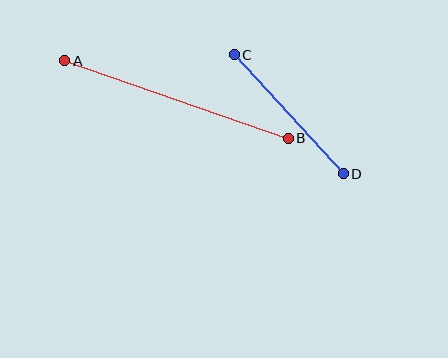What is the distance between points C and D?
The distance is approximately 161 pixels.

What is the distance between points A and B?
The distance is approximately 236 pixels.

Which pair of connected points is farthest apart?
Points A and B are farthest apart.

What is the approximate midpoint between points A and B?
The midpoint is at approximately (176, 100) pixels.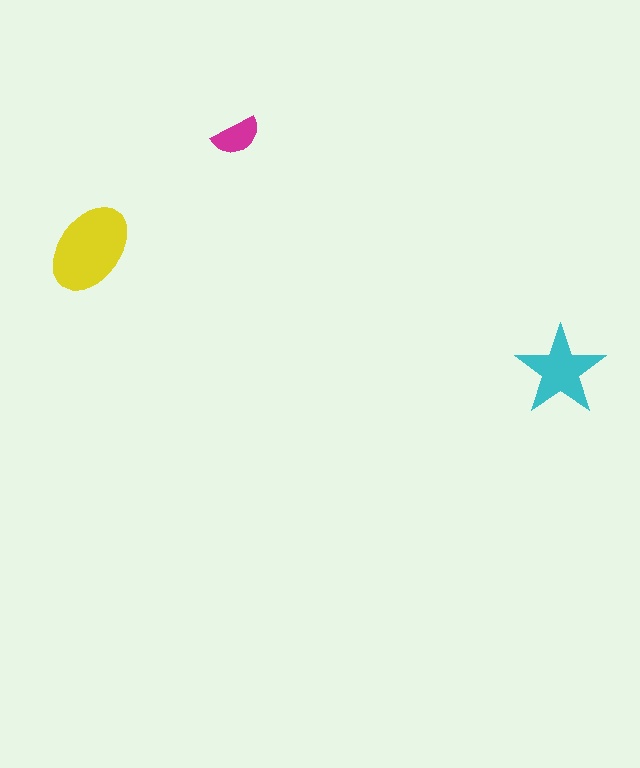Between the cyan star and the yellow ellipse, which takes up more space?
The yellow ellipse.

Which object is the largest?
The yellow ellipse.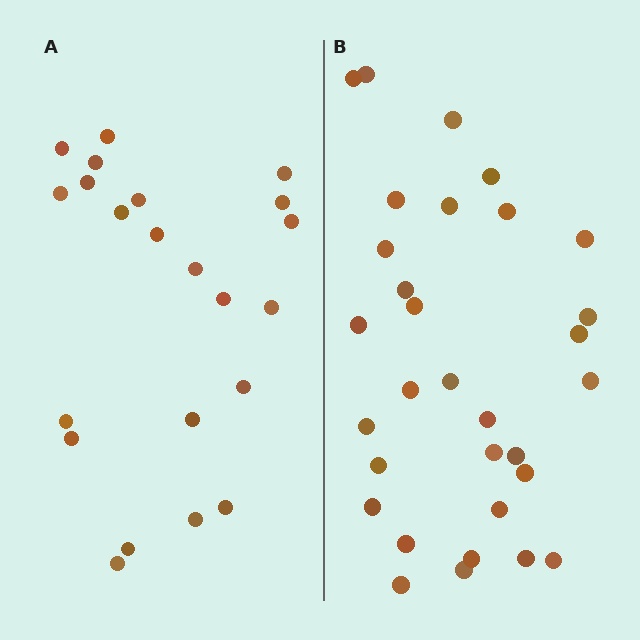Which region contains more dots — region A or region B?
Region B (the right region) has more dots.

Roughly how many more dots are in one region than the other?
Region B has roughly 8 or so more dots than region A.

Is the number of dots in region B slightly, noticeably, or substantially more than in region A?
Region B has noticeably more, but not dramatically so. The ratio is roughly 1.4 to 1.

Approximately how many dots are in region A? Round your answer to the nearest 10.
About 20 dots. (The exact count is 22, which rounds to 20.)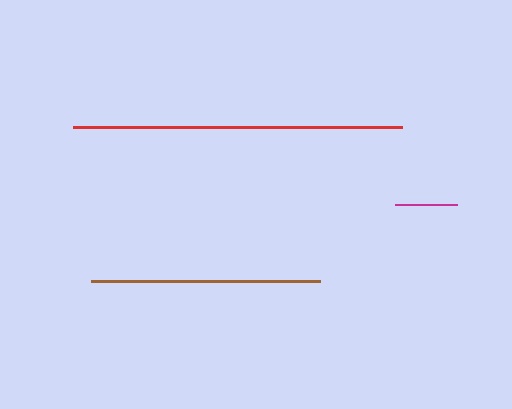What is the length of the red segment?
The red segment is approximately 329 pixels long.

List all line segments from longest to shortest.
From longest to shortest: red, brown, magenta.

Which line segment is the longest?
The red line is the longest at approximately 329 pixels.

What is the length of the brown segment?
The brown segment is approximately 230 pixels long.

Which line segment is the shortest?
The magenta line is the shortest at approximately 61 pixels.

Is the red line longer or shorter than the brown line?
The red line is longer than the brown line.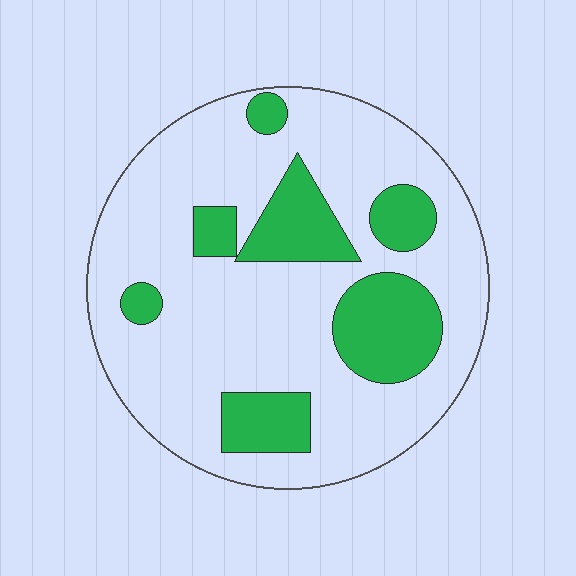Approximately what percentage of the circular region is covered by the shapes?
Approximately 25%.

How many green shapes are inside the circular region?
7.